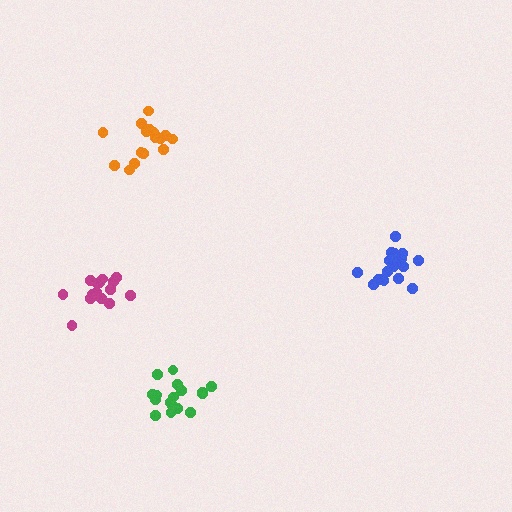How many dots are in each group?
Group 1: 15 dots, Group 2: 17 dots, Group 3: 18 dots, Group 4: 19 dots (69 total).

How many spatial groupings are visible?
There are 4 spatial groupings.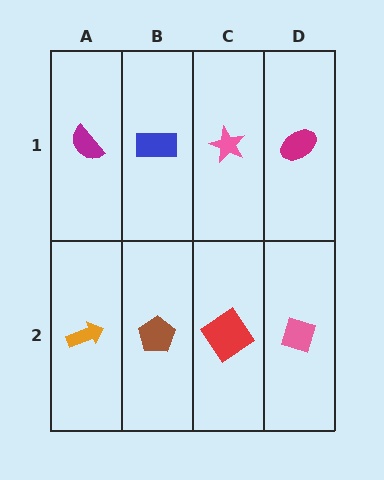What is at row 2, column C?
A red diamond.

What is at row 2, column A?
An orange arrow.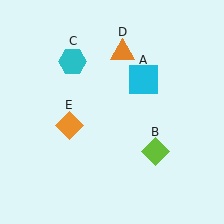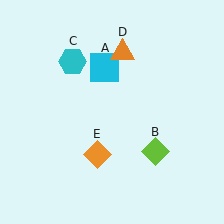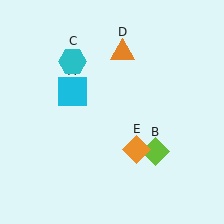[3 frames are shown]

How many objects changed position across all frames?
2 objects changed position: cyan square (object A), orange diamond (object E).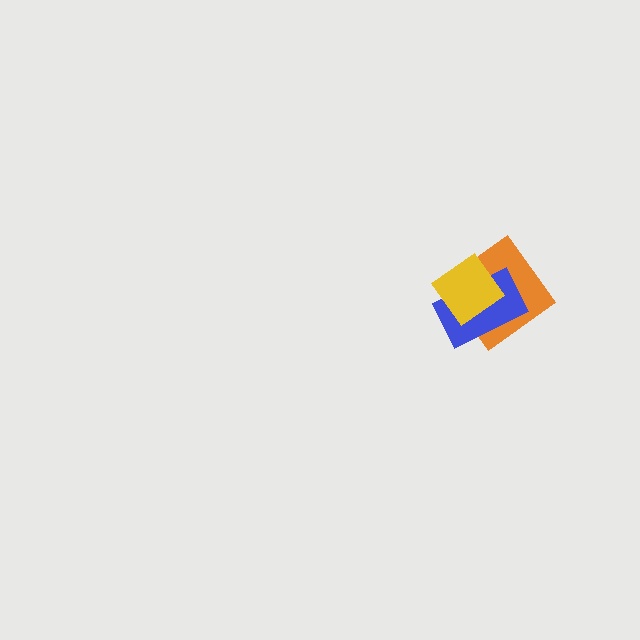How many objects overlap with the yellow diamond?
2 objects overlap with the yellow diamond.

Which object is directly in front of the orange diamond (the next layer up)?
The blue rectangle is directly in front of the orange diamond.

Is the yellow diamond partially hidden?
No, no other shape covers it.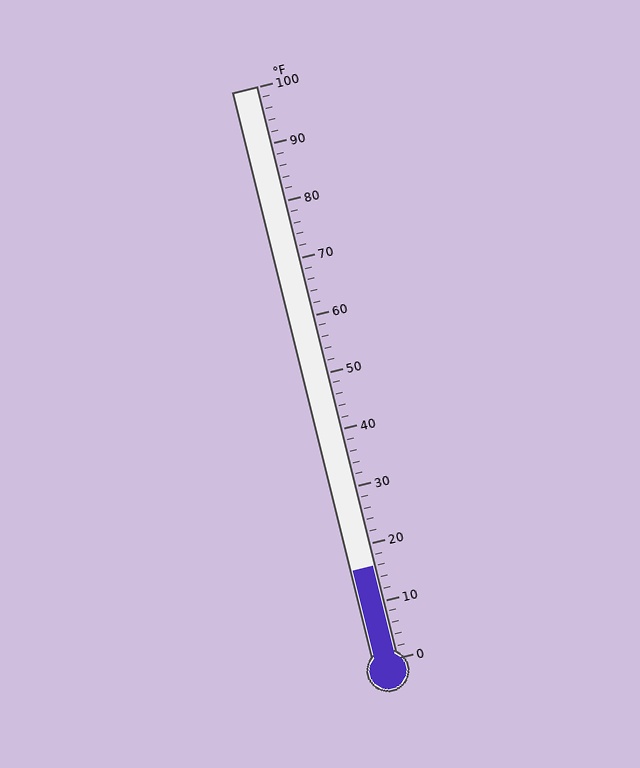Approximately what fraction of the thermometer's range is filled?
The thermometer is filled to approximately 15% of its range.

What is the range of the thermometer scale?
The thermometer scale ranges from 0°F to 100°F.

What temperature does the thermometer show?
The thermometer shows approximately 16°F.